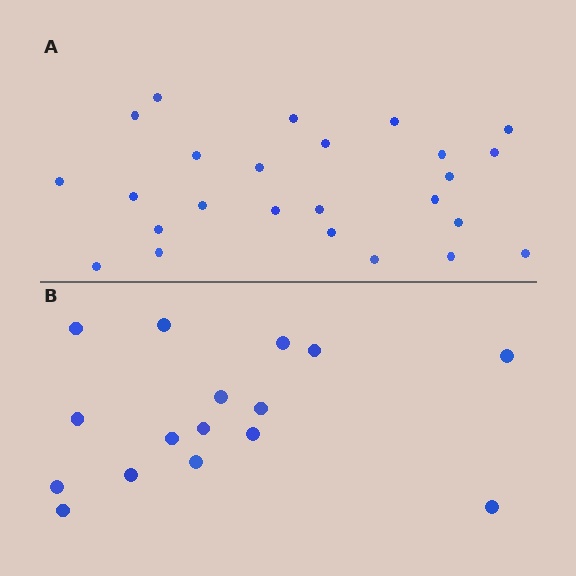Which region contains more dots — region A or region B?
Region A (the top region) has more dots.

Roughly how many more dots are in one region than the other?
Region A has roughly 8 or so more dots than region B.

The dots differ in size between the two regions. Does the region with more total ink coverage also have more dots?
No. Region B has more total ink coverage because its dots are larger, but region A actually contains more individual dots. Total area can be misleading — the number of items is what matters here.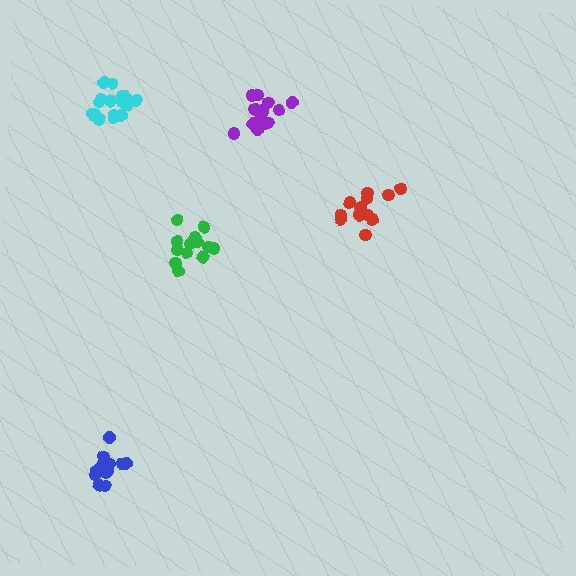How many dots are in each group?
Group 1: 17 dots, Group 2: 13 dots, Group 3: 12 dots, Group 4: 13 dots, Group 5: 16 dots (71 total).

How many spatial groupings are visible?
There are 5 spatial groupings.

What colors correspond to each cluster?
The clusters are colored: cyan, blue, red, green, purple.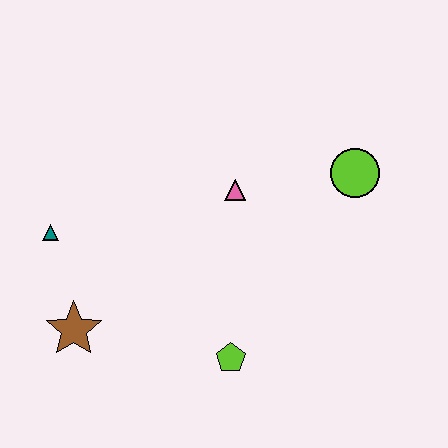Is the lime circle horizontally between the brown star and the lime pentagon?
No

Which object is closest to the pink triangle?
The lime circle is closest to the pink triangle.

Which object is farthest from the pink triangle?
The brown star is farthest from the pink triangle.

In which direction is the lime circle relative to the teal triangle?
The lime circle is to the right of the teal triangle.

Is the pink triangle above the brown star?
Yes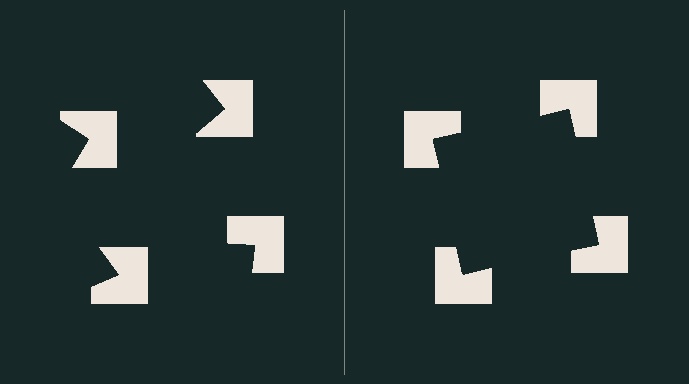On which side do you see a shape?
An illusory square appears on the right side. On the left side the wedge cuts are rotated, so no coherent shape forms.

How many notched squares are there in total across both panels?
8 — 4 on each side.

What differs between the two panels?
The notched squares are positioned identically on both sides; only the wedge orientations differ. On the right they align to a square; on the left they are misaligned.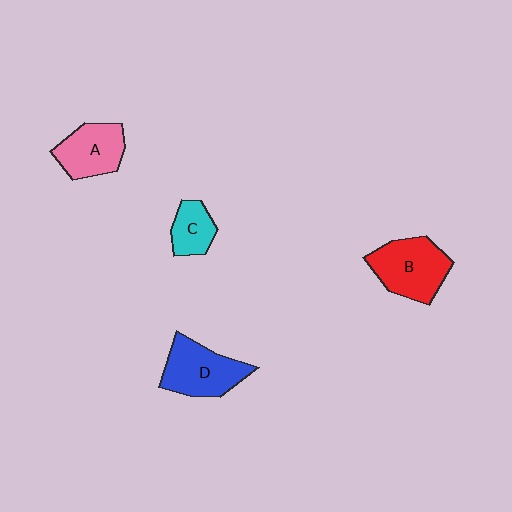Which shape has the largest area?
Shape B (red).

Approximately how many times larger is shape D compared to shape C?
Approximately 1.9 times.